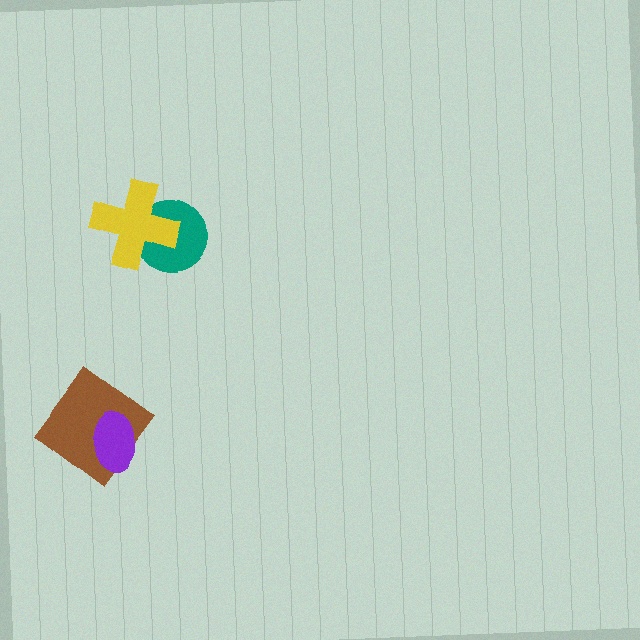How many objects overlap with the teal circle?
1 object overlaps with the teal circle.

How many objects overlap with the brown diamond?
1 object overlaps with the brown diamond.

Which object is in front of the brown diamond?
The purple ellipse is in front of the brown diamond.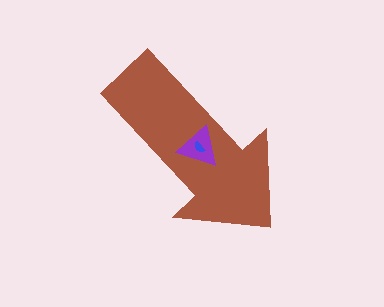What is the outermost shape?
The brown arrow.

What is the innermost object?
The blue semicircle.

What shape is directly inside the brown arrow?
The purple triangle.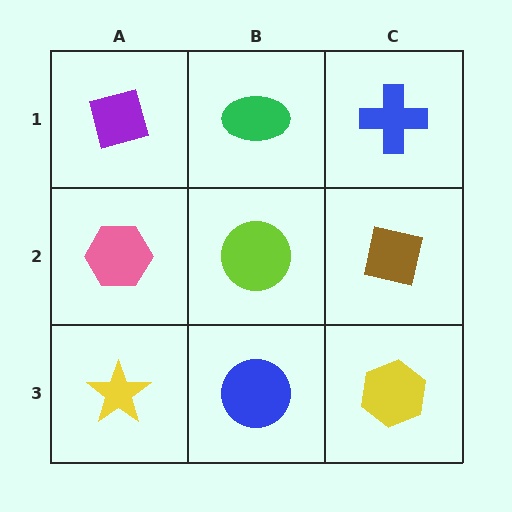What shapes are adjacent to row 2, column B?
A green ellipse (row 1, column B), a blue circle (row 3, column B), a pink hexagon (row 2, column A), a brown square (row 2, column C).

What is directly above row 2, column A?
A purple square.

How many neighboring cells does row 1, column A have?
2.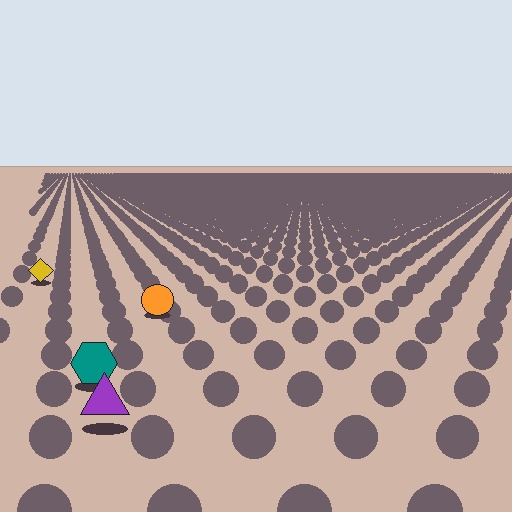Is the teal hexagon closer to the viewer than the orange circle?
Yes. The teal hexagon is closer — you can tell from the texture gradient: the ground texture is coarser near it.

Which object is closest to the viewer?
The purple triangle is closest. The texture marks near it are larger and more spread out.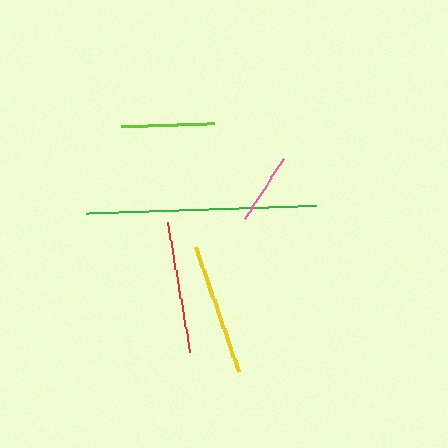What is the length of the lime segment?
The lime segment is approximately 93 pixels long.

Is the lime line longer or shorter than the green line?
The green line is longer than the lime line.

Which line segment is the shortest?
The pink line is the shortest at approximately 71 pixels.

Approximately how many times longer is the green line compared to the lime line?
The green line is approximately 2.5 times the length of the lime line.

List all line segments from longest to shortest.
From longest to shortest: green, red, yellow, lime, pink.